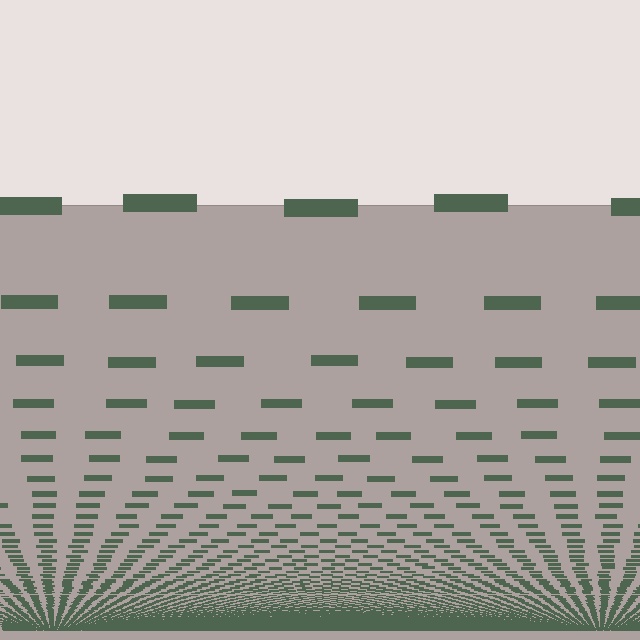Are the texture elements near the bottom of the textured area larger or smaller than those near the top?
Smaller. The gradient is inverted — elements near the bottom are smaller and denser.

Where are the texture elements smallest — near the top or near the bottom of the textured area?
Near the bottom.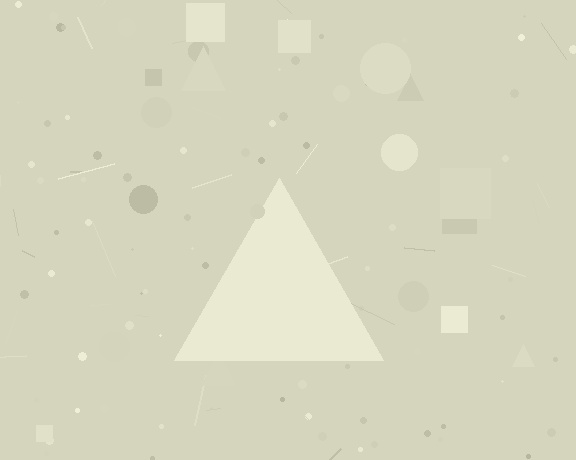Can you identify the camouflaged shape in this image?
The camouflaged shape is a triangle.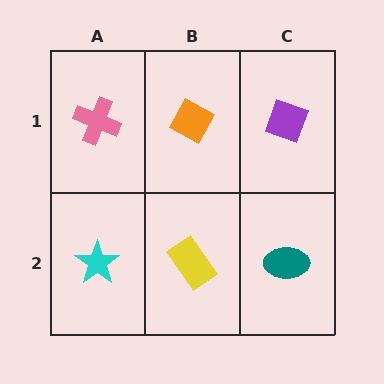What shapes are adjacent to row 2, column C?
A purple diamond (row 1, column C), a yellow rectangle (row 2, column B).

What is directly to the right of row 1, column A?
An orange diamond.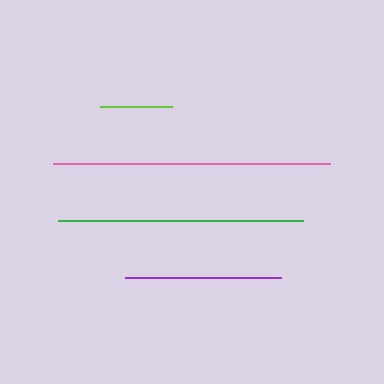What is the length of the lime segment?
The lime segment is approximately 71 pixels long.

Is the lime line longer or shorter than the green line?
The green line is longer than the lime line.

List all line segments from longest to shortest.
From longest to shortest: pink, green, purple, lime.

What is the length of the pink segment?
The pink segment is approximately 277 pixels long.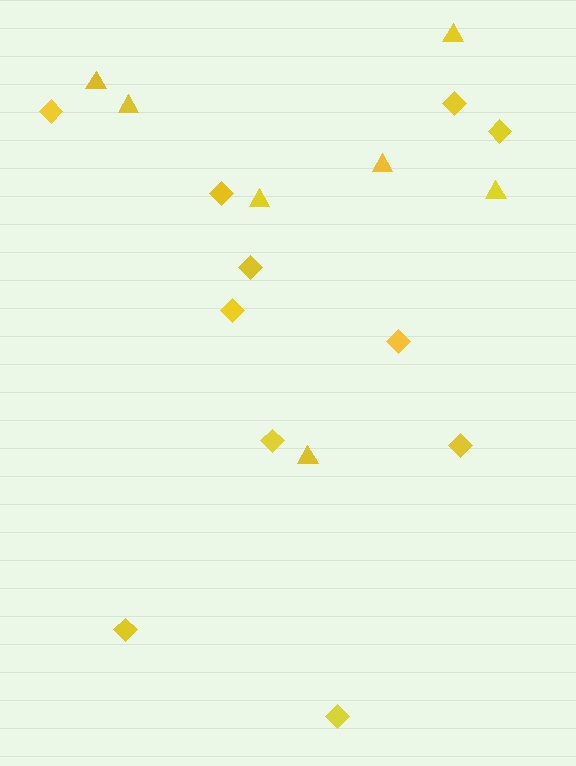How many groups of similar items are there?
There are 2 groups: one group of diamonds (11) and one group of triangles (7).